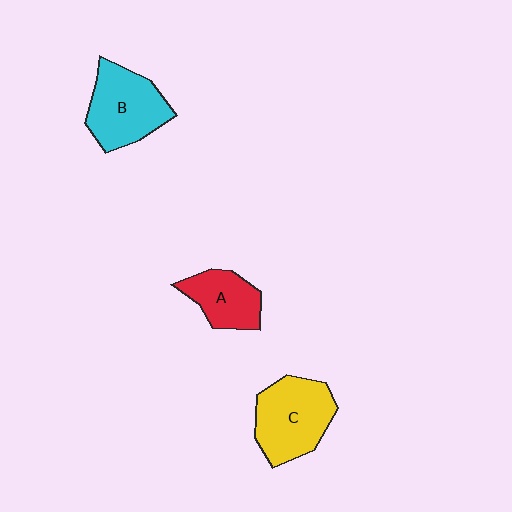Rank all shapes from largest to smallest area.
From largest to smallest: C (yellow), B (cyan), A (red).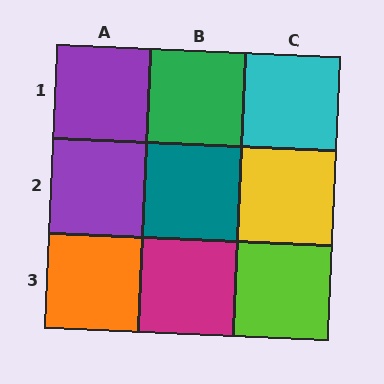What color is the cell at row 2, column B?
Teal.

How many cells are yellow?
1 cell is yellow.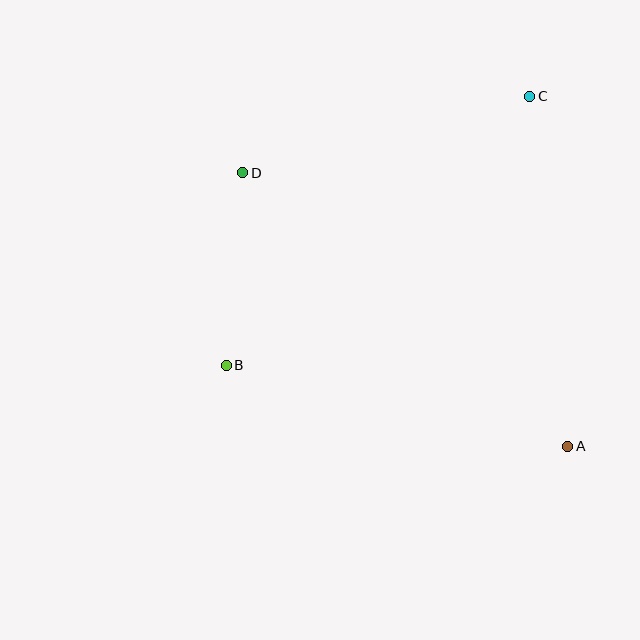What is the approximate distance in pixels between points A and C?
The distance between A and C is approximately 352 pixels.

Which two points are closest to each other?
Points B and D are closest to each other.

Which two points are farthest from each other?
Points A and D are farthest from each other.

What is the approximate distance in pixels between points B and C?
The distance between B and C is approximately 406 pixels.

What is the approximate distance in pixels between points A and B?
The distance between A and B is approximately 351 pixels.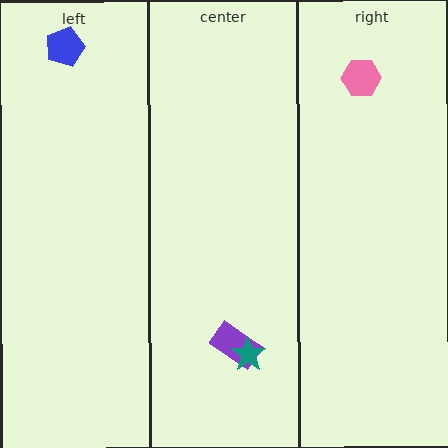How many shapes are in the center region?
2.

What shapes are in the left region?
The blue pentagon.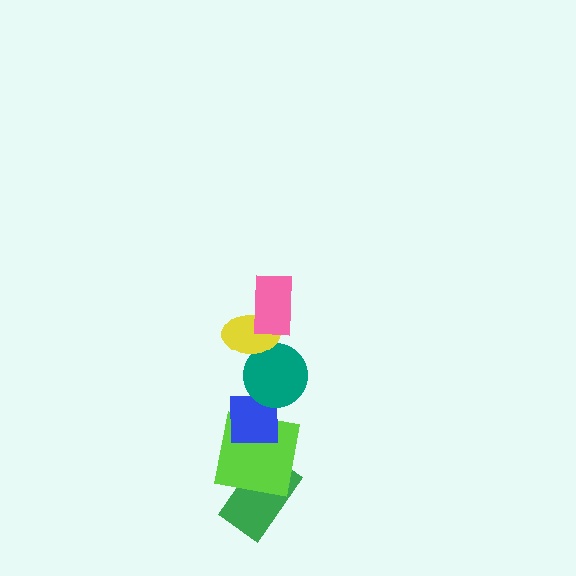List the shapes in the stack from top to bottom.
From top to bottom: the pink rectangle, the yellow ellipse, the teal circle, the blue square, the lime square, the green rectangle.